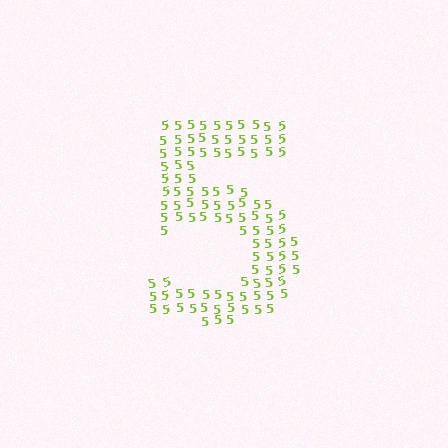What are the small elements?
The small elements are digit 5's.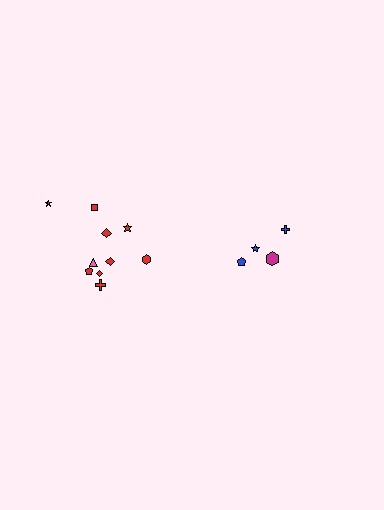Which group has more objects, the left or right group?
The left group.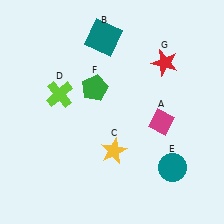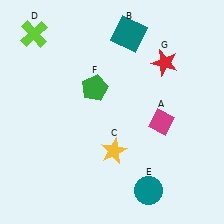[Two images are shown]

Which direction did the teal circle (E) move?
The teal circle (E) moved left.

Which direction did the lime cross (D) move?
The lime cross (D) moved up.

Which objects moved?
The objects that moved are: the teal square (B), the lime cross (D), the teal circle (E).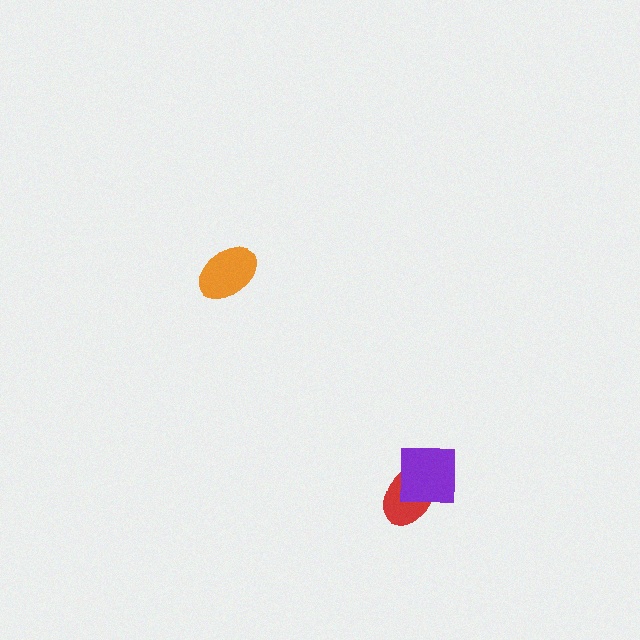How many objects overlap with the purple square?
1 object overlaps with the purple square.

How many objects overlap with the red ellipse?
1 object overlaps with the red ellipse.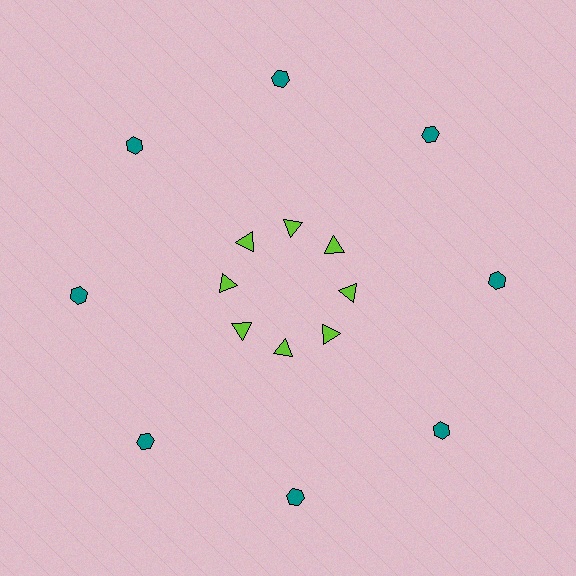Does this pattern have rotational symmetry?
Yes, this pattern has 8-fold rotational symmetry. It looks the same after rotating 45 degrees around the center.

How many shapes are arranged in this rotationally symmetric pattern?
There are 16 shapes, arranged in 8 groups of 2.